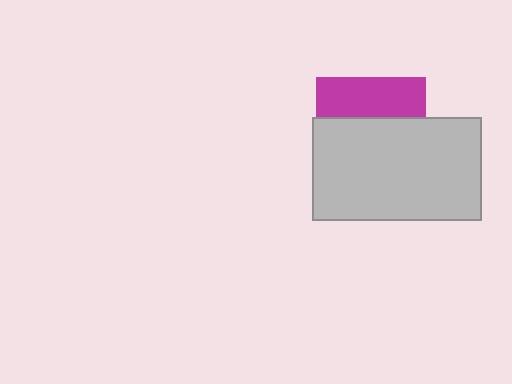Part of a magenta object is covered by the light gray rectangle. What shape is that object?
It is a square.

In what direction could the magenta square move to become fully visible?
The magenta square could move up. That would shift it out from behind the light gray rectangle entirely.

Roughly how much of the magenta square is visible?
A small part of it is visible (roughly 36%).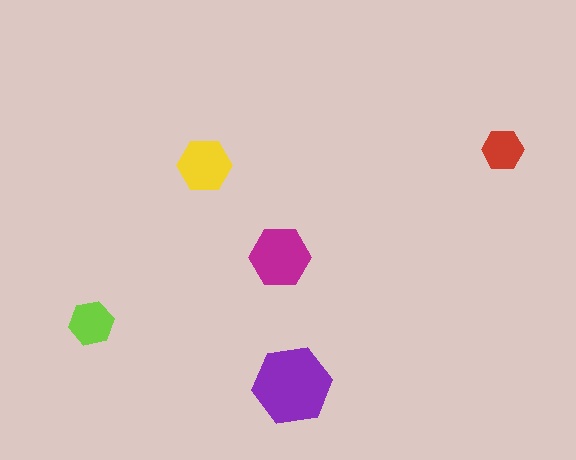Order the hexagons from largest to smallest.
the purple one, the magenta one, the yellow one, the lime one, the red one.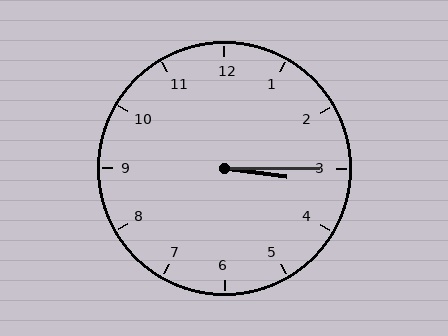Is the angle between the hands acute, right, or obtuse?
It is acute.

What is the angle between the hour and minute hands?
Approximately 8 degrees.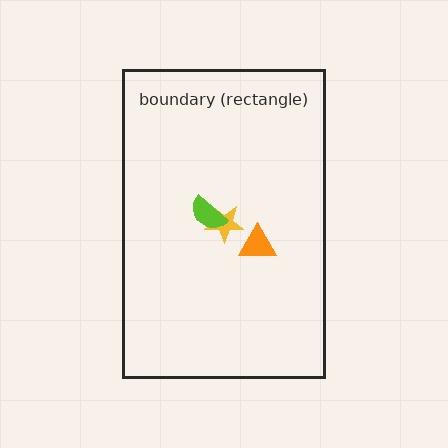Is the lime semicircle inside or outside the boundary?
Inside.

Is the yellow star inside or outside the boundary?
Inside.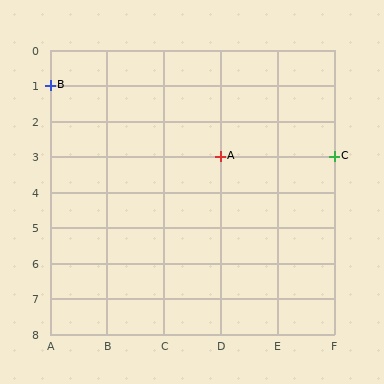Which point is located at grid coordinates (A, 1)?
Point B is at (A, 1).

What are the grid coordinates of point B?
Point B is at grid coordinates (A, 1).